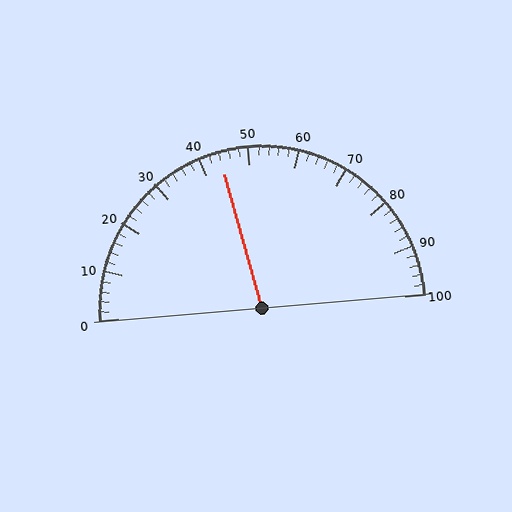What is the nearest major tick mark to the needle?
The nearest major tick mark is 40.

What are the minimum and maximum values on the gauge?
The gauge ranges from 0 to 100.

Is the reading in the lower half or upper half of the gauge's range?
The reading is in the lower half of the range (0 to 100).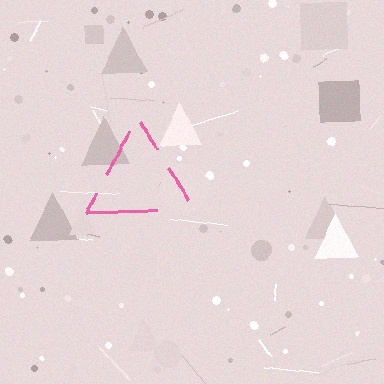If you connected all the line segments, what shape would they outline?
They would outline a triangle.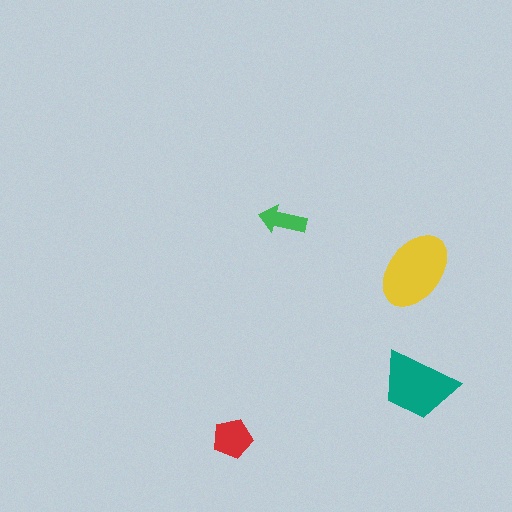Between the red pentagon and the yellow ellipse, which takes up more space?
The yellow ellipse.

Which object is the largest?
The yellow ellipse.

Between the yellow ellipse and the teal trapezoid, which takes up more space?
The yellow ellipse.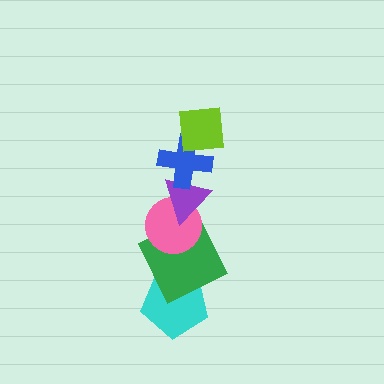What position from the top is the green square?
The green square is 5th from the top.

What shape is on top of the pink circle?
The purple triangle is on top of the pink circle.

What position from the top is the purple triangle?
The purple triangle is 3rd from the top.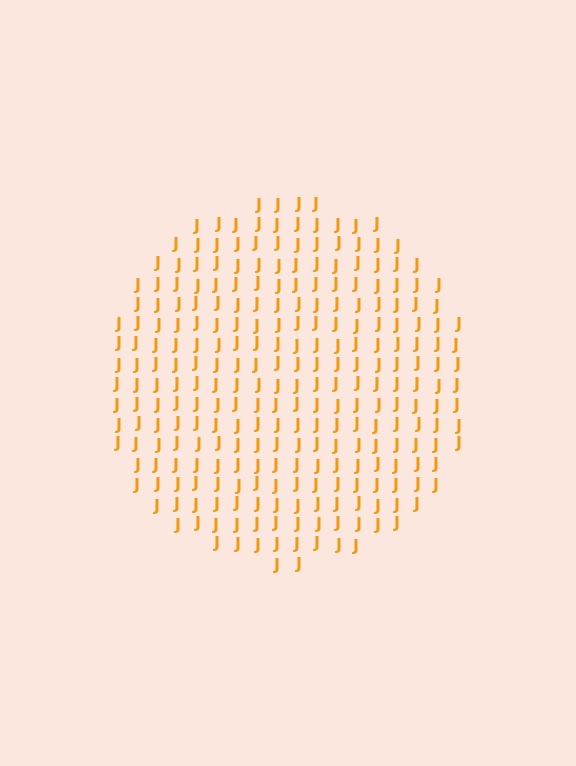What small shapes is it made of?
It is made of small letter J's.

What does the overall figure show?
The overall figure shows a circle.